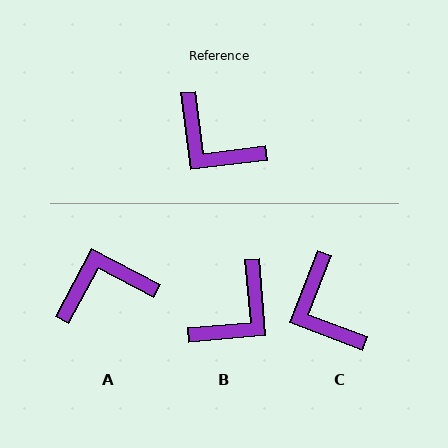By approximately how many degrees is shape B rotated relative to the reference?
Approximately 88 degrees counter-clockwise.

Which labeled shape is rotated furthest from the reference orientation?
A, about 125 degrees away.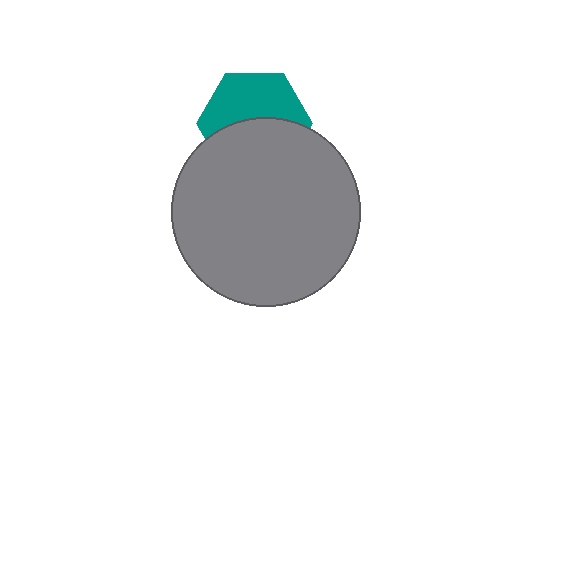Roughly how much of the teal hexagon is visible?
About half of it is visible (roughly 50%).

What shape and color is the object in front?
The object in front is a gray circle.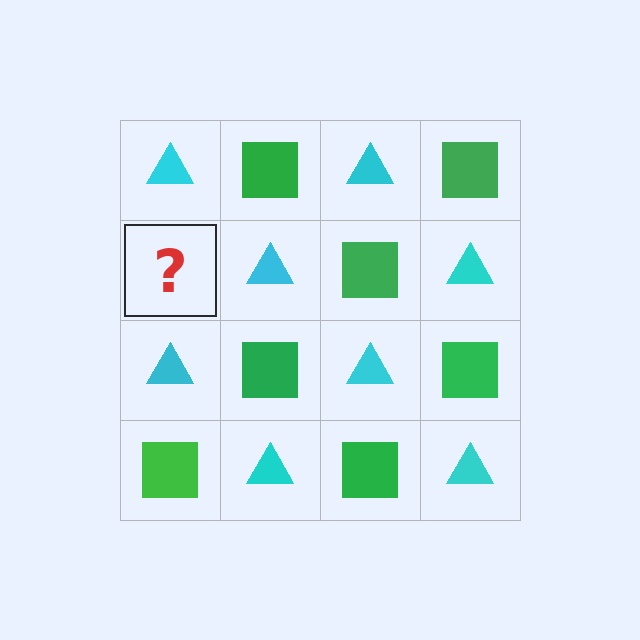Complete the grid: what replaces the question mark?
The question mark should be replaced with a green square.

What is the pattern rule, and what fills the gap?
The rule is that it alternates cyan triangle and green square in a checkerboard pattern. The gap should be filled with a green square.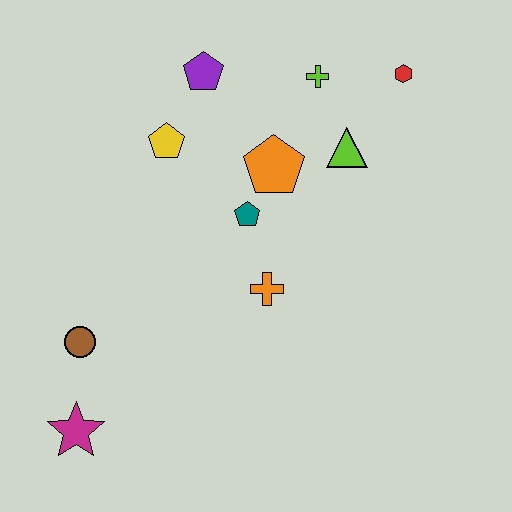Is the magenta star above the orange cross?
No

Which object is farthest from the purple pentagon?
The magenta star is farthest from the purple pentagon.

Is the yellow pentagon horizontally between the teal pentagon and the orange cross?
No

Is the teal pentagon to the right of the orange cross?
No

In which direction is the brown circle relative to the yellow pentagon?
The brown circle is below the yellow pentagon.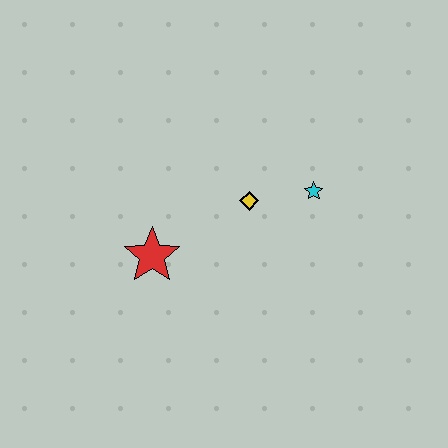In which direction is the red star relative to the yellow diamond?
The red star is to the left of the yellow diamond.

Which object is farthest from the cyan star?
The red star is farthest from the cyan star.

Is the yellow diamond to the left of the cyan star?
Yes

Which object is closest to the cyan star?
The yellow diamond is closest to the cyan star.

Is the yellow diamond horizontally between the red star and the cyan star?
Yes